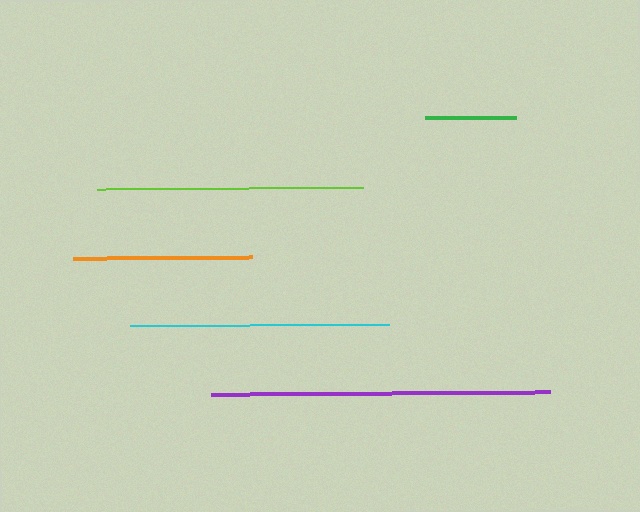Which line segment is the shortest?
The green line is the shortest at approximately 91 pixels.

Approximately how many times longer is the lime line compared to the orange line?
The lime line is approximately 1.5 times the length of the orange line.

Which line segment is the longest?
The purple line is the longest at approximately 339 pixels.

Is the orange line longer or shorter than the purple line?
The purple line is longer than the orange line.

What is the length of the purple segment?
The purple segment is approximately 339 pixels long.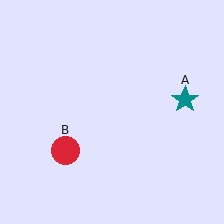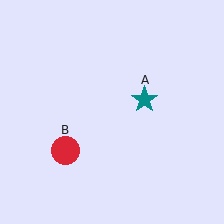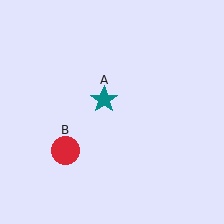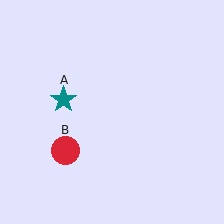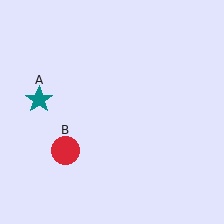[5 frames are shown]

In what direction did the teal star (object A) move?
The teal star (object A) moved left.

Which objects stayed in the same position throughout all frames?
Red circle (object B) remained stationary.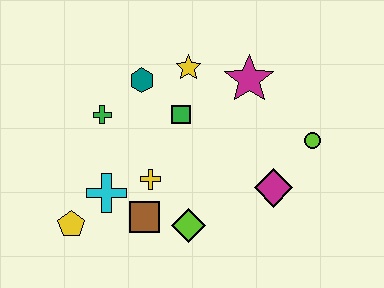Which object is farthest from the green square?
The yellow pentagon is farthest from the green square.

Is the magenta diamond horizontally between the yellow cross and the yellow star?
No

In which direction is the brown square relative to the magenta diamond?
The brown square is to the left of the magenta diamond.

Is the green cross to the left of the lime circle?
Yes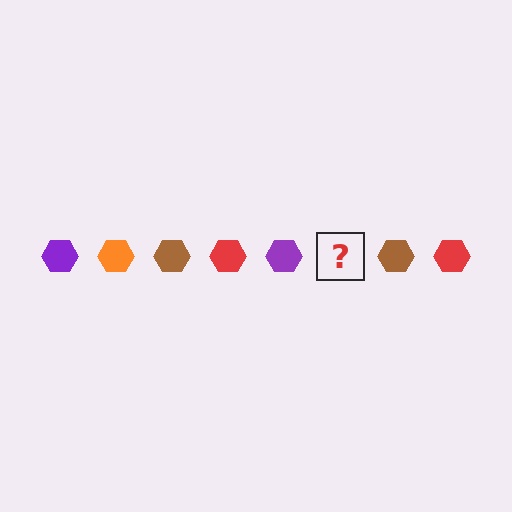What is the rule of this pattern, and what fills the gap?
The rule is that the pattern cycles through purple, orange, brown, red hexagons. The gap should be filled with an orange hexagon.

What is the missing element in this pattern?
The missing element is an orange hexagon.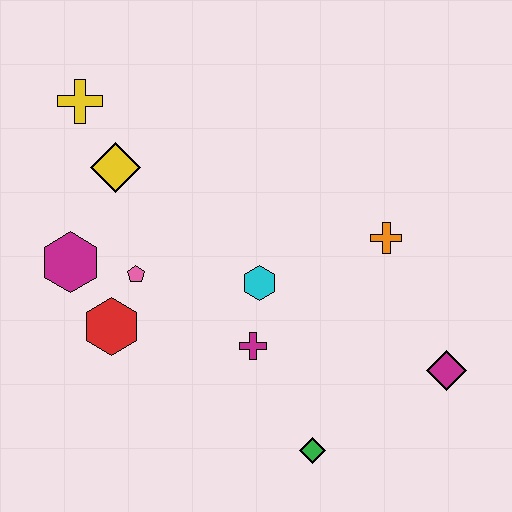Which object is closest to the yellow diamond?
The yellow cross is closest to the yellow diamond.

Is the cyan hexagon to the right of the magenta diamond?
No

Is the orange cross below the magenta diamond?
No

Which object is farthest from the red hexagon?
The magenta diamond is farthest from the red hexagon.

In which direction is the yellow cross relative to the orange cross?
The yellow cross is to the left of the orange cross.